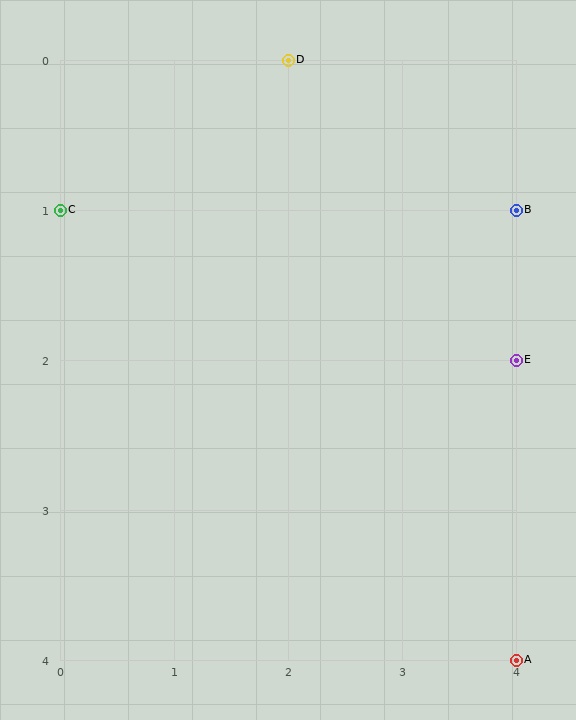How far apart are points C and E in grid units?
Points C and E are 4 columns and 1 row apart (about 4.1 grid units diagonally).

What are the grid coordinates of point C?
Point C is at grid coordinates (0, 1).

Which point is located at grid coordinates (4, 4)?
Point A is at (4, 4).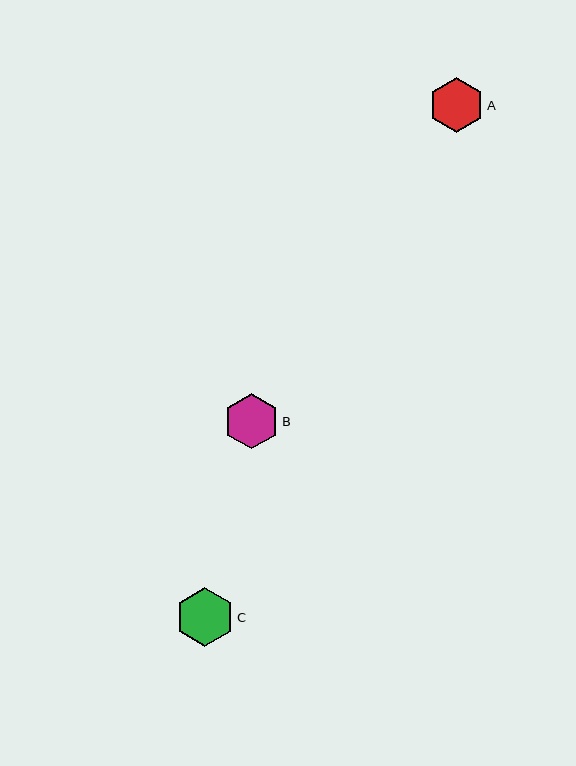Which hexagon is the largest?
Hexagon C is the largest with a size of approximately 59 pixels.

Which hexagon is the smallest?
Hexagon A is the smallest with a size of approximately 54 pixels.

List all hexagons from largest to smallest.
From largest to smallest: C, B, A.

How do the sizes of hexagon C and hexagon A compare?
Hexagon C and hexagon A are approximately the same size.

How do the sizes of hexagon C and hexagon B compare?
Hexagon C and hexagon B are approximately the same size.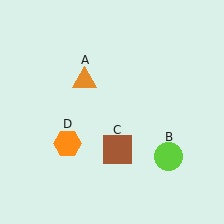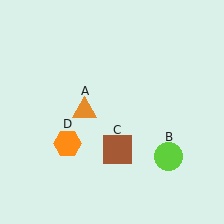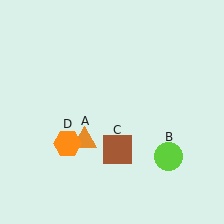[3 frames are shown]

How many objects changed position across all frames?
1 object changed position: orange triangle (object A).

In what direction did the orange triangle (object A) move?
The orange triangle (object A) moved down.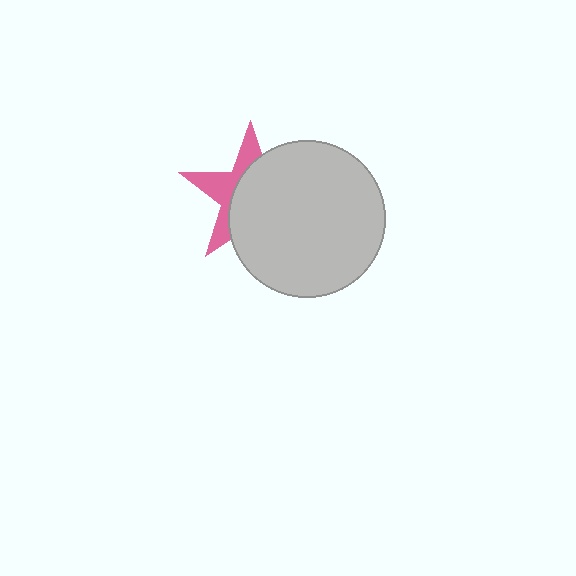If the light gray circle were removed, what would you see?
You would see the complete pink star.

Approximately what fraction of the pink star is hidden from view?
Roughly 63% of the pink star is hidden behind the light gray circle.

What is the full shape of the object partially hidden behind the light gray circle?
The partially hidden object is a pink star.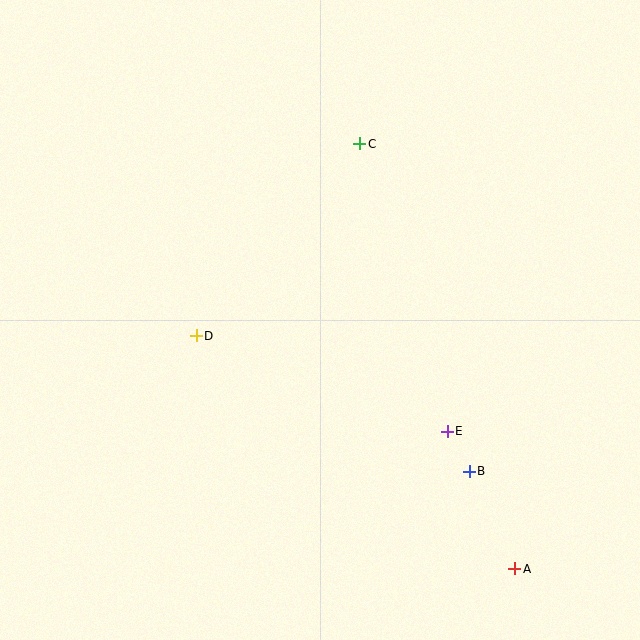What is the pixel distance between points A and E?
The distance between A and E is 153 pixels.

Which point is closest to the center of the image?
Point D at (196, 336) is closest to the center.